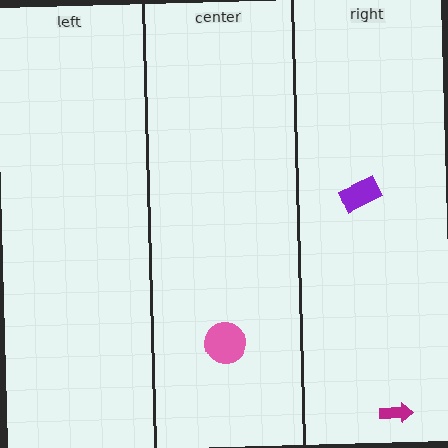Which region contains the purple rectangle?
The right region.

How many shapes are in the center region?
1.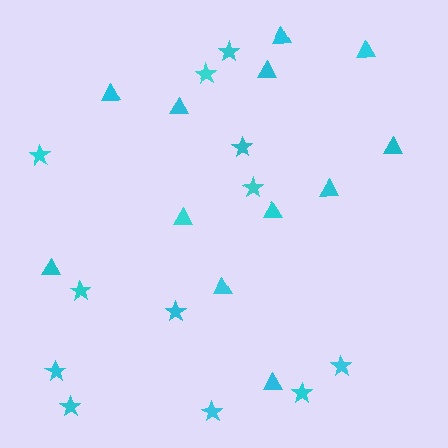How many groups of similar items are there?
There are 2 groups: one group of triangles (12) and one group of stars (12).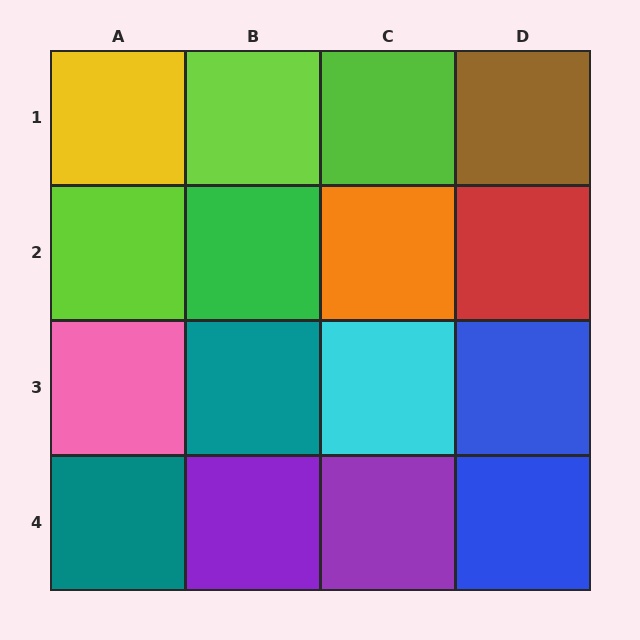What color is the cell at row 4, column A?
Teal.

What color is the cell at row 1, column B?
Lime.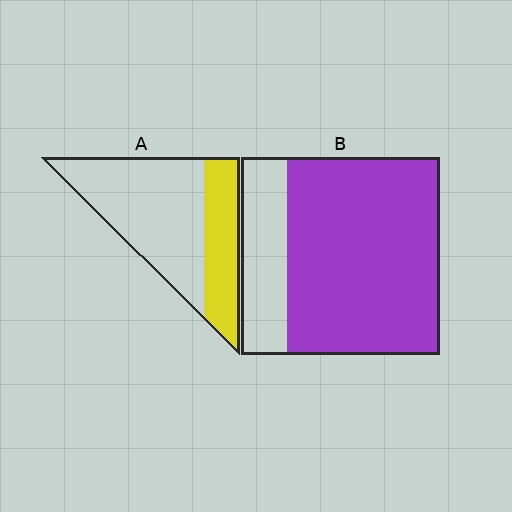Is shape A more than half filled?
No.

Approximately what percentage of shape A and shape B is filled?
A is approximately 35% and B is approximately 75%.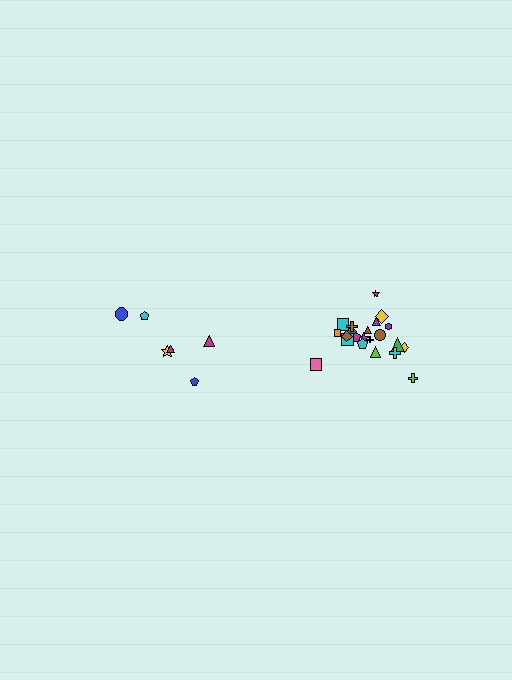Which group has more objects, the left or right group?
The right group.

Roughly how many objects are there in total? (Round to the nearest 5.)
Roughly 30 objects in total.